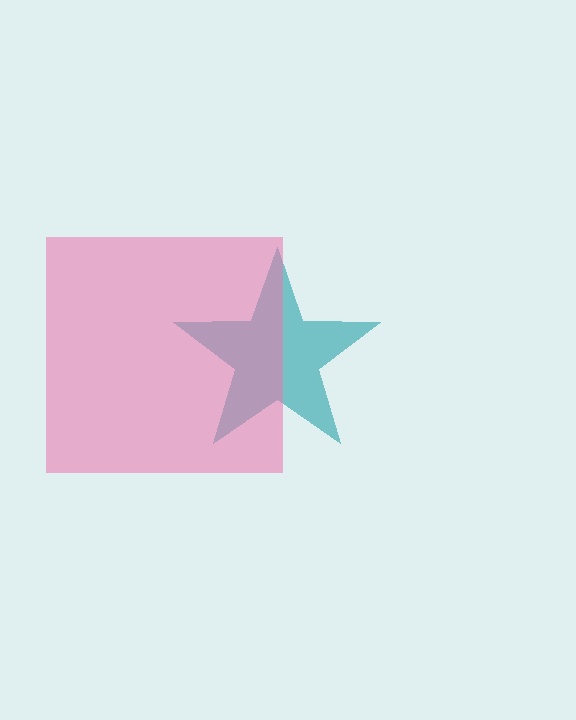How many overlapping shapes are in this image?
There are 2 overlapping shapes in the image.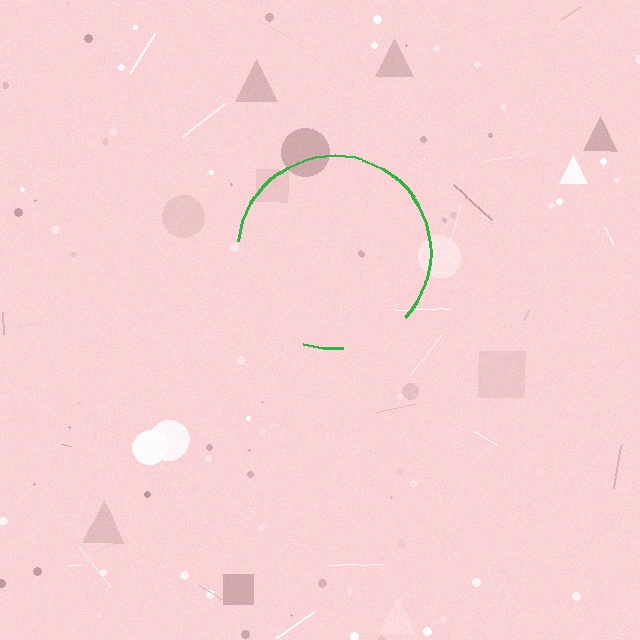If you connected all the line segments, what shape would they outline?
They would outline a circle.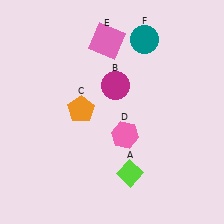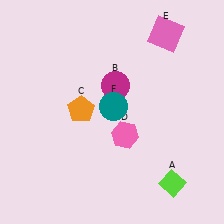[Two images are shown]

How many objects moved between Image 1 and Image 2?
3 objects moved between the two images.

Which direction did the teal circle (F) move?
The teal circle (F) moved down.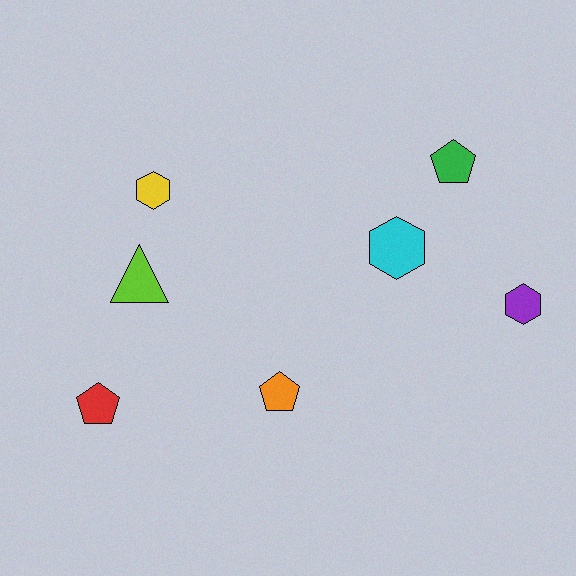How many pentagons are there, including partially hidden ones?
There are 3 pentagons.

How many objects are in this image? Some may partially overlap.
There are 7 objects.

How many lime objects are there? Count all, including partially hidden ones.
There is 1 lime object.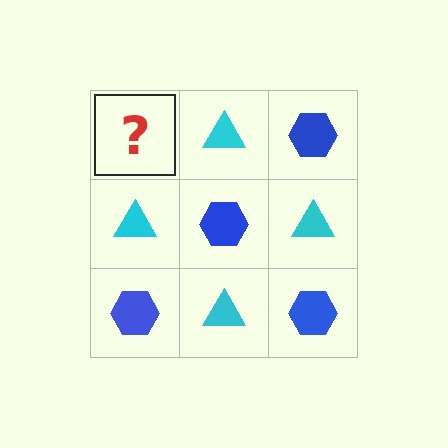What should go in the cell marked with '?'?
The missing cell should contain a blue hexagon.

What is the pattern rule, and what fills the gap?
The rule is that it alternates blue hexagon and cyan triangle in a checkerboard pattern. The gap should be filled with a blue hexagon.